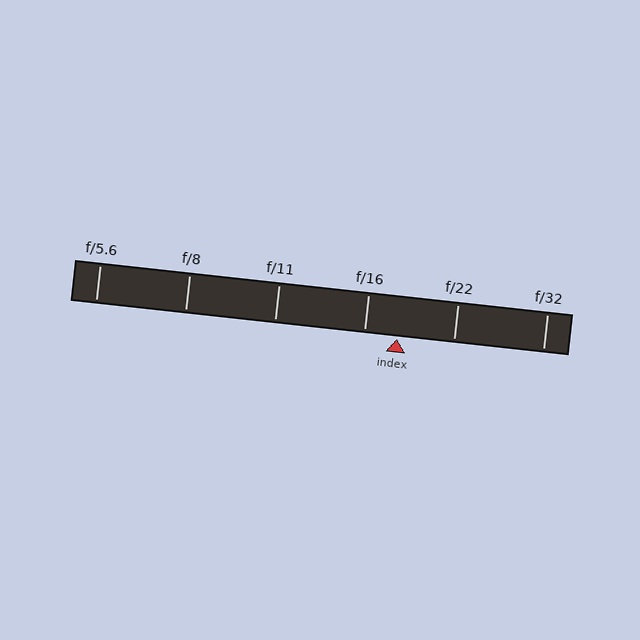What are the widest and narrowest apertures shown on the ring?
The widest aperture shown is f/5.6 and the narrowest is f/32.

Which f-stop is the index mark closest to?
The index mark is closest to f/16.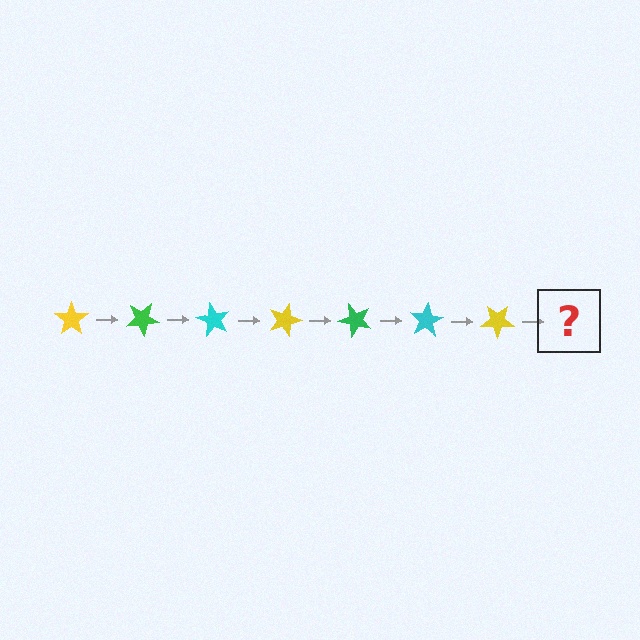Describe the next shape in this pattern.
It should be a green star, rotated 210 degrees from the start.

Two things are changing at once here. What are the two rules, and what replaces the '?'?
The two rules are that it rotates 30 degrees each step and the color cycles through yellow, green, and cyan. The '?' should be a green star, rotated 210 degrees from the start.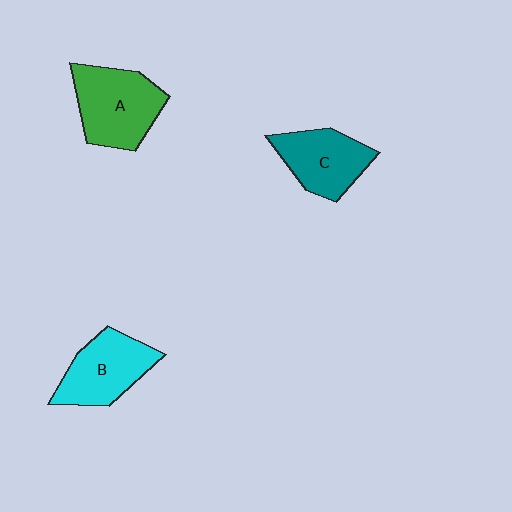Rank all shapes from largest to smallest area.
From largest to smallest: A (green), B (cyan), C (teal).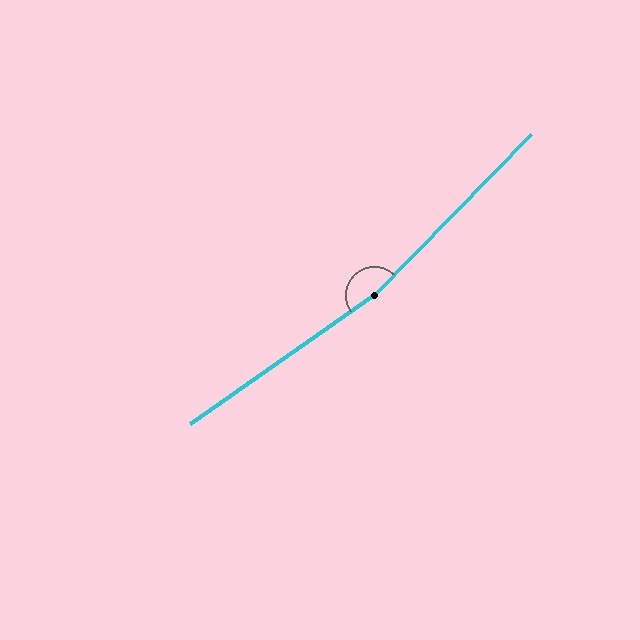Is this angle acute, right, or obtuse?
It is obtuse.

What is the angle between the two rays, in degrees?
Approximately 169 degrees.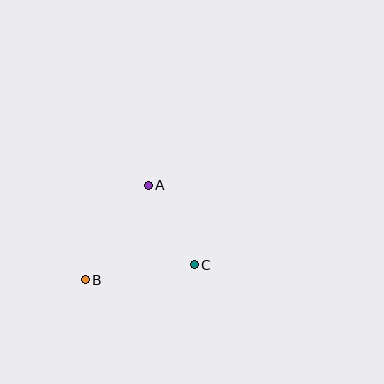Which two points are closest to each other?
Points A and C are closest to each other.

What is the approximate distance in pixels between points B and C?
The distance between B and C is approximately 110 pixels.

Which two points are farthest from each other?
Points A and B are farthest from each other.